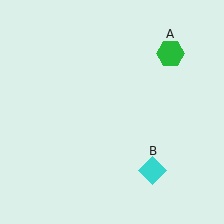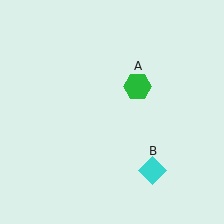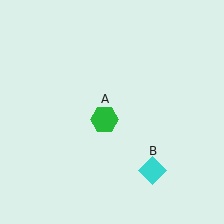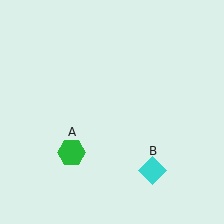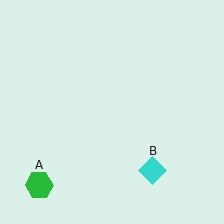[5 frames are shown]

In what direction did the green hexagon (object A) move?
The green hexagon (object A) moved down and to the left.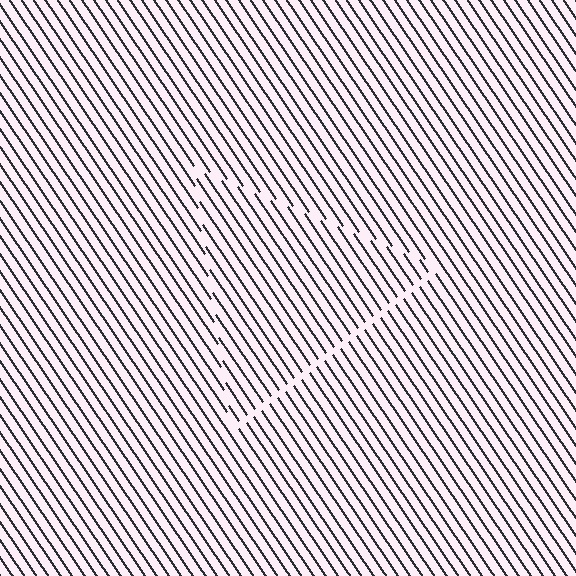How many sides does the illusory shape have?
3 sides — the line-ends trace a triangle.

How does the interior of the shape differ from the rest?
The interior of the shape contains the same grating, shifted by half a period — the contour is defined by the phase discontinuity where line-ends from the inner and outer gratings abut.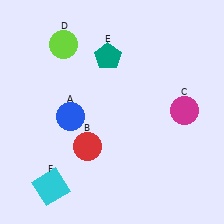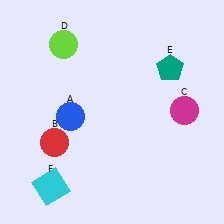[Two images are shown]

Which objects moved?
The objects that moved are: the red circle (B), the teal pentagon (E).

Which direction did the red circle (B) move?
The red circle (B) moved left.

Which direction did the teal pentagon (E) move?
The teal pentagon (E) moved right.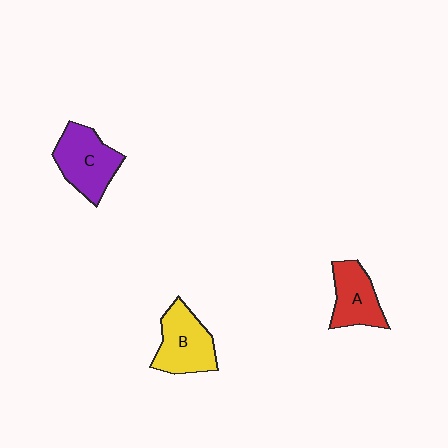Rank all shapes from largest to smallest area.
From largest to smallest: C (purple), B (yellow), A (red).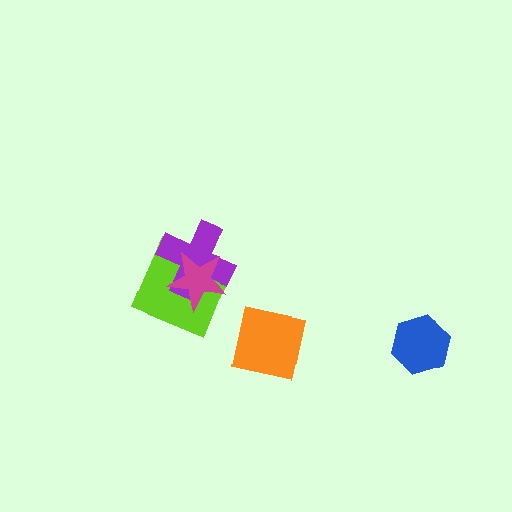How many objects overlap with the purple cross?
2 objects overlap with the purple cross.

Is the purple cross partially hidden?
Yes, it is partially covered by another shape.